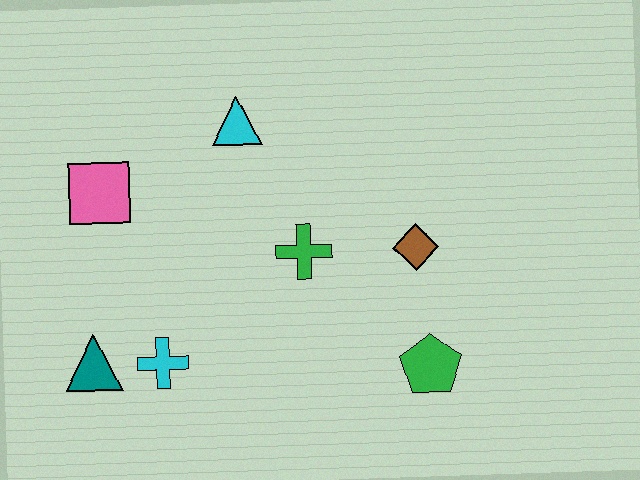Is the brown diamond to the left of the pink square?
No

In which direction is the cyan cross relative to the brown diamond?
The cyan cross is to the left of the brown diamond.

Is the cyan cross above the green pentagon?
Yes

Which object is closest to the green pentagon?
The brown diamond is closest to the green pentagon.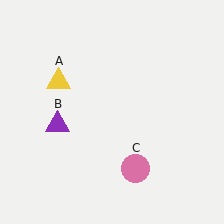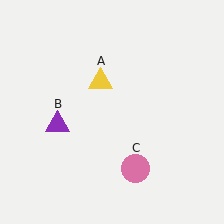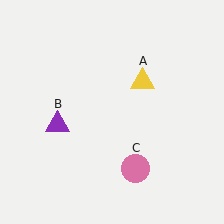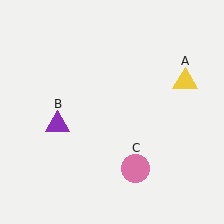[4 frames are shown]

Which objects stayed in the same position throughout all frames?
Purple triangle (object B) and pink circle (object C) remained stationary.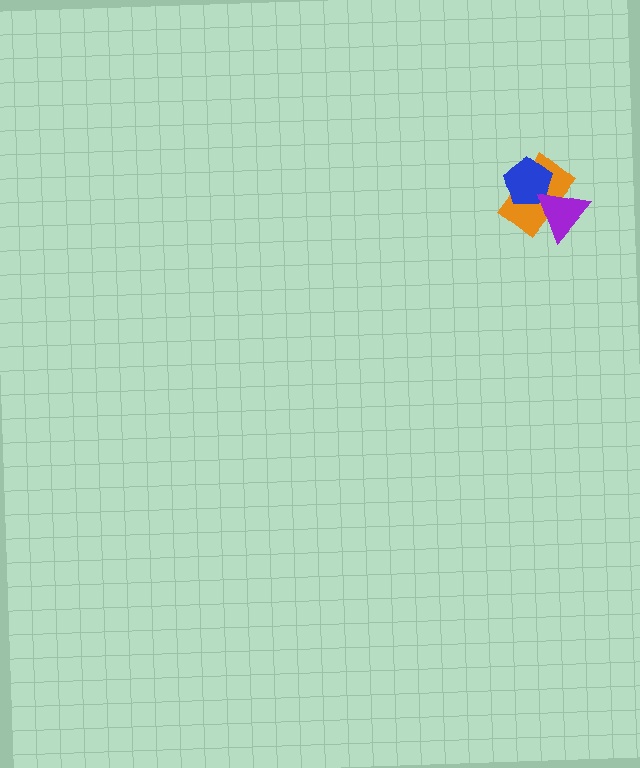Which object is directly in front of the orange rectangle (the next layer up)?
The blue pentagon is directly in front of the orange rectangle.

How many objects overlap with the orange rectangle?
2 objects overlap with the orange rectangle.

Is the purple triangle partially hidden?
No, no other shape covers it.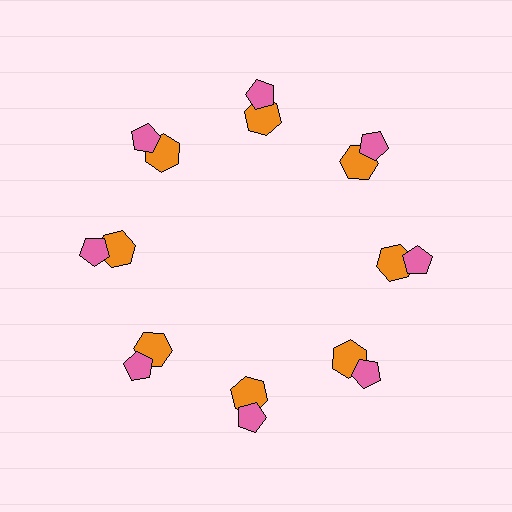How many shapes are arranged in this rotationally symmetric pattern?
There are 16 shapes, arranged in 8 groups of 2.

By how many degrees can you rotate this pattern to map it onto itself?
The pattern maps onto itself every 45 degrees of rotation.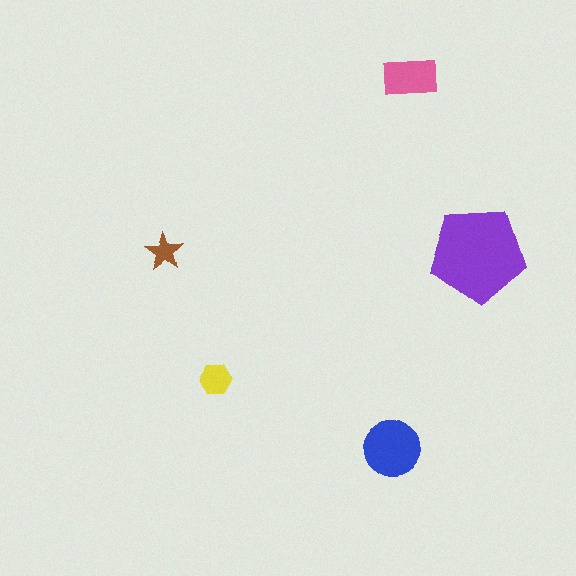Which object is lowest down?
The blue circle is bottommost.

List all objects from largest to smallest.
The purple pentagon, the blue circle, the pink rectangle, the yellow hexagon, the brown star.